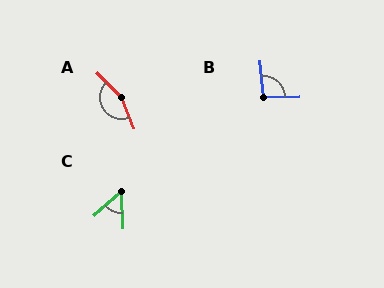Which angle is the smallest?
C, at approximately 51 degrees.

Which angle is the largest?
A, at approximately 156 degrees.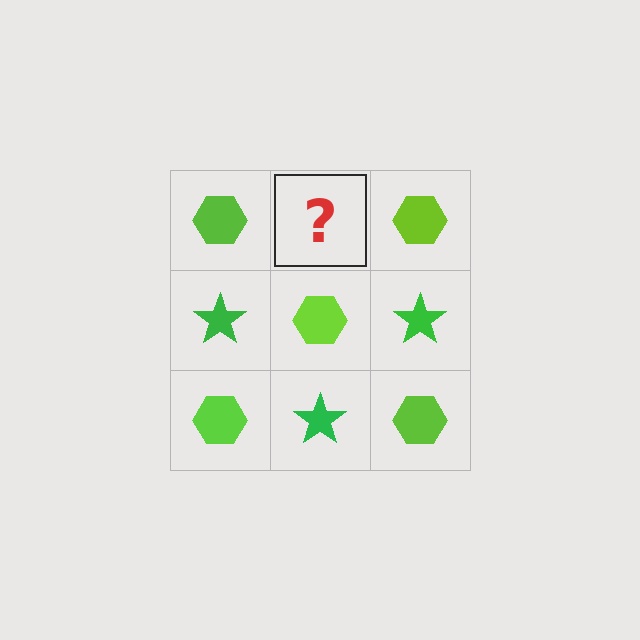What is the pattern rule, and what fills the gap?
The rule is that it alternates lime hexagon and green star in a checkerboard pattern. The gap should be filled with a green star.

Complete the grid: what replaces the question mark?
The question mark should be replaced with a green star.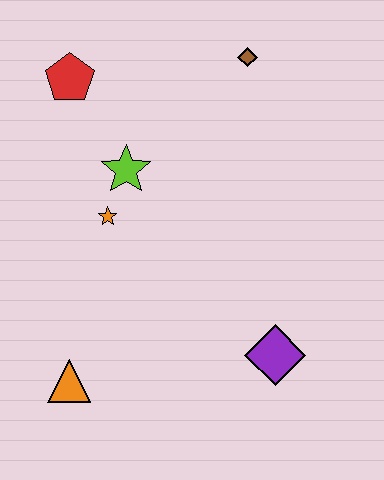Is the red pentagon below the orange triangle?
No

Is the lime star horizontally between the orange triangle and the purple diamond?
Yes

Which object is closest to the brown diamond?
The lime star is closest to the brown diamond.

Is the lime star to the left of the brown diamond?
Yes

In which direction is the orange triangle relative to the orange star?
The orange triangle is below the orange star.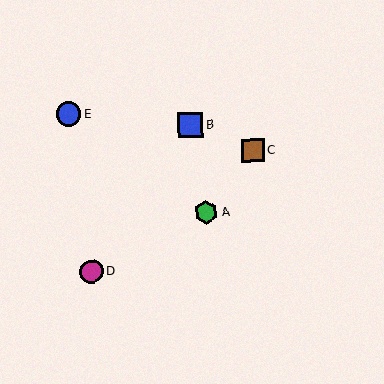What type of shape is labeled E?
Shape E is a blue circle.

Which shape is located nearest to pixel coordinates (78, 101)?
The blue circle (labeled E) at (69, 114) is nearest to that location.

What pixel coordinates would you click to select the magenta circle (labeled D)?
Click at (92, 271) to select the magenta circle D.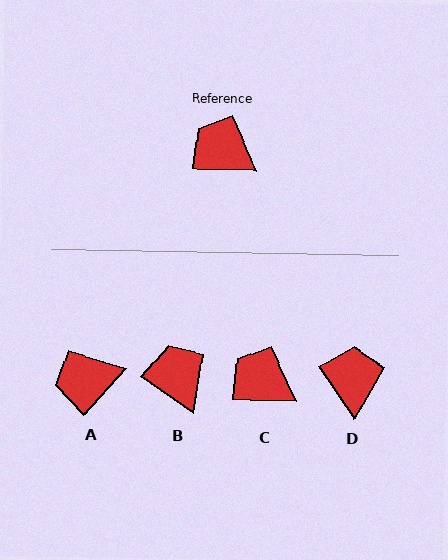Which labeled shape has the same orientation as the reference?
C.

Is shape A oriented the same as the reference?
No, it is off by about 49 degrees.